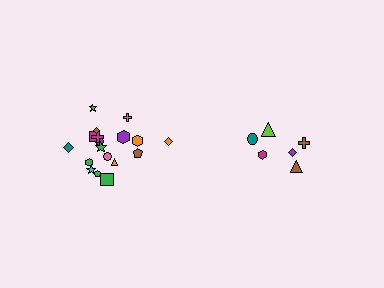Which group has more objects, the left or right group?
The left group.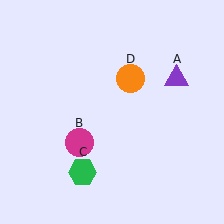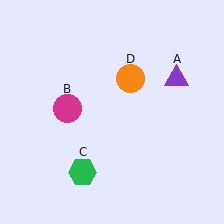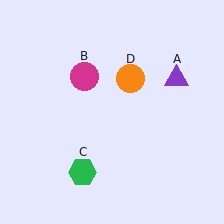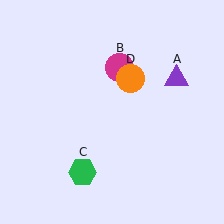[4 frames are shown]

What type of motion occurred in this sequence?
The magenta circle (object B) rotated clockwise around the center of the scene.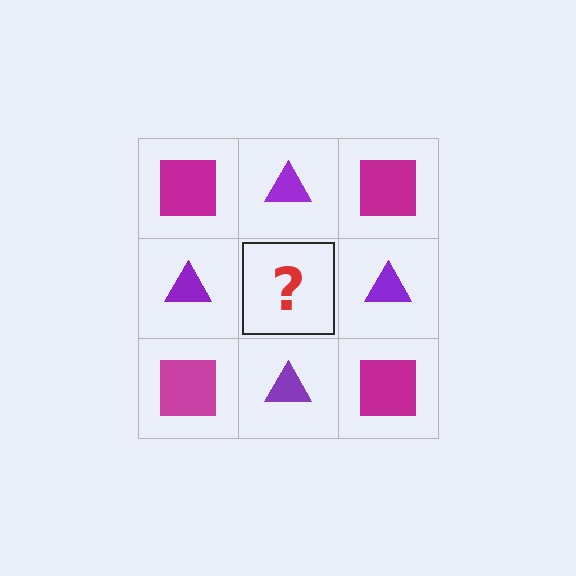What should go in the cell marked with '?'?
The missing cell should contain a magenta square.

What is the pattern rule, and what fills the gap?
The rule is that it alternates magenta square and purple triangle in a checkerboard pattern. The gap should be filled with a magenta square.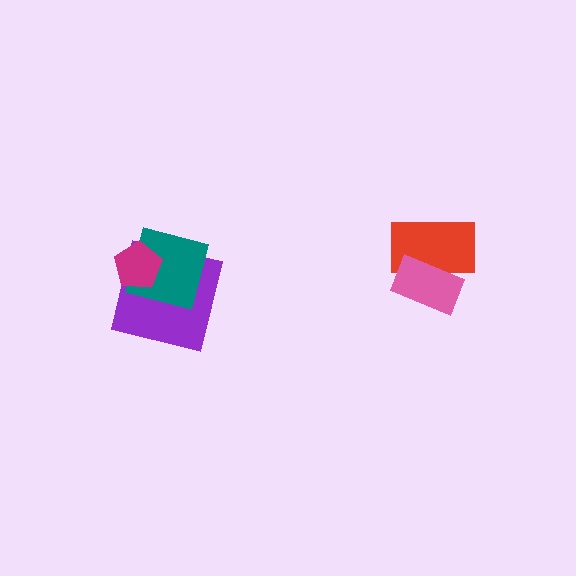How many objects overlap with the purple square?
2 objects overlap with the purple square.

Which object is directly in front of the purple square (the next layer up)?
The teal square is directly in front of the purple square.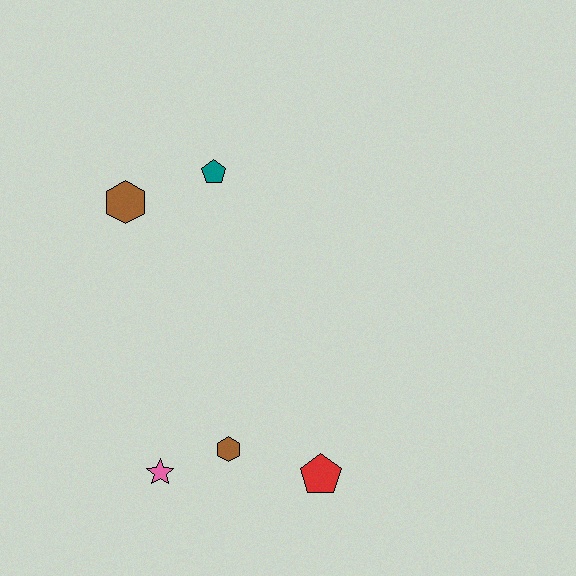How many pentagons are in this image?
There are 2 pentagons.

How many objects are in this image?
There are 5 objects.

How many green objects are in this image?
There are no green objects.